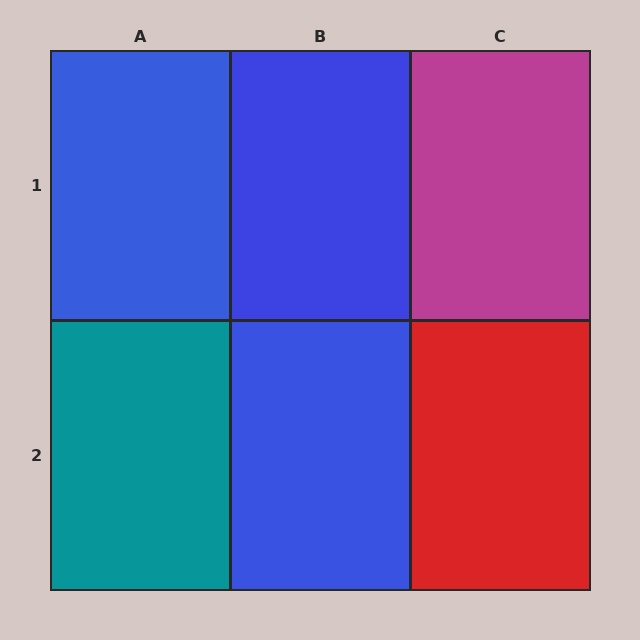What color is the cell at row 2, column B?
Blue.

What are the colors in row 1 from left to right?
Blue, blue, magenta.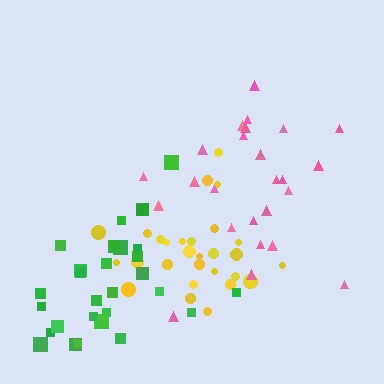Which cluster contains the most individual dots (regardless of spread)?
Yellow (28).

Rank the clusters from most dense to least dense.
yellow, green, pink.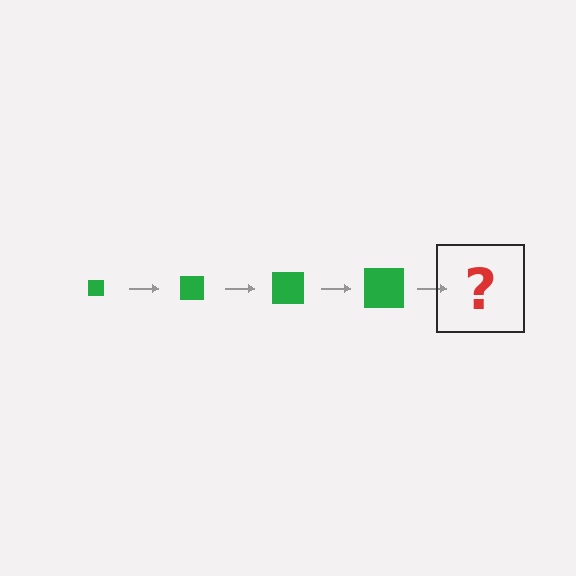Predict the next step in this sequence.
The next step is a green square, larger than the previous one.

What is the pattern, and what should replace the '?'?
The pattern is that the square gets progressively larger each step. The '?' should be a green square, larger than the previous one.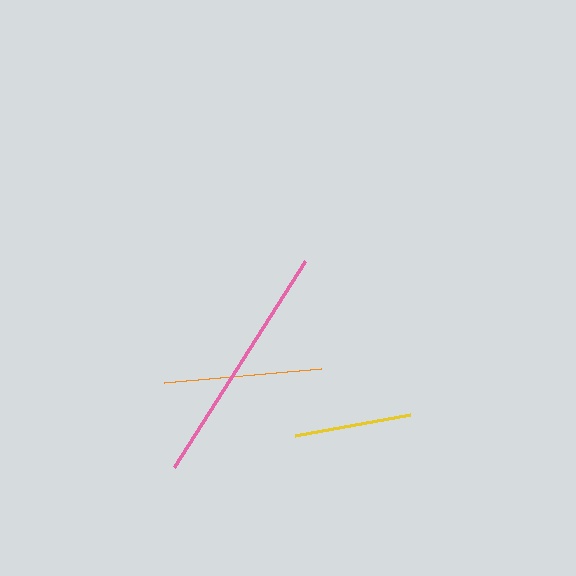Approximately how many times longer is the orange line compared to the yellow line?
The orange line is approximately 1.3 times the length of the yellow line.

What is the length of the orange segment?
The orange segment is approximately 158 pixels long.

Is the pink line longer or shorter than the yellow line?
The pink line is longer than the yellow line.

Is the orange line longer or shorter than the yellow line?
The orange line is longer than the yellow line.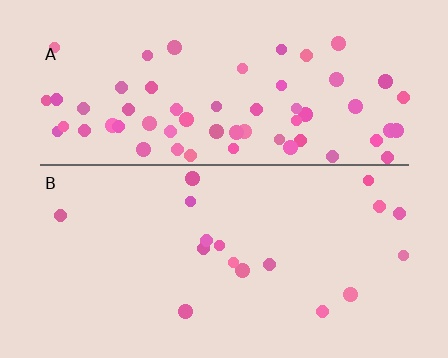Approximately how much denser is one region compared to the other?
Approximately 3.7× — region A over region B.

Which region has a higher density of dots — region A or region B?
A (the top).